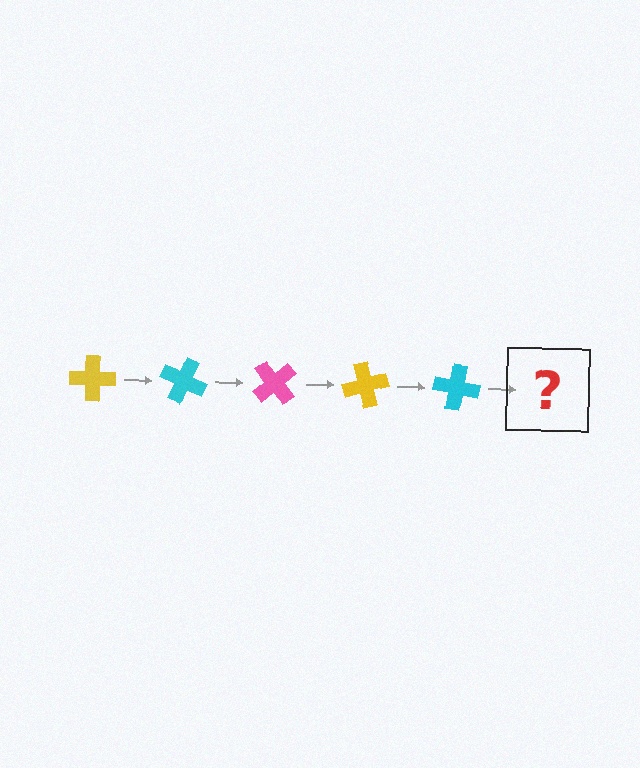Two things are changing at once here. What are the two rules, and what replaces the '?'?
The two rules are that it rotates 25 degrees each step and the color cycles through yellow, cyan, and pink. The '?' should be a pink cross, rotated 125 degrees from the start.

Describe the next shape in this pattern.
It should be a pink cross, rotated 125 degrees from the start.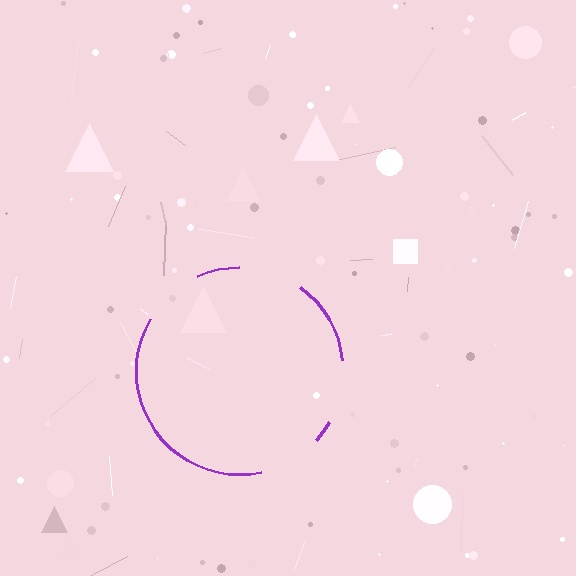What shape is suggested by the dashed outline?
The dashed outline suggests a circle.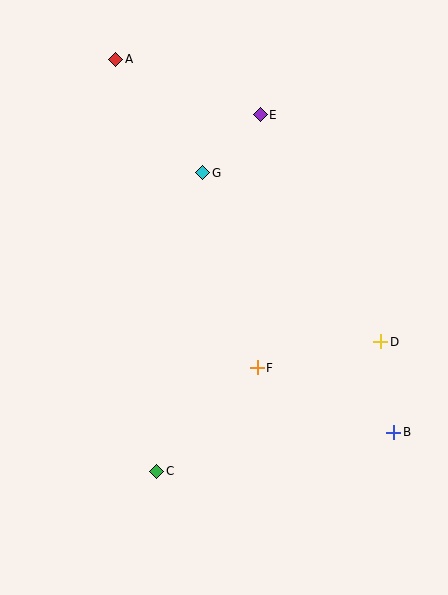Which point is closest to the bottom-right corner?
Point B is closest to the bottom-right corner.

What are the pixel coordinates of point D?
Point D is at (381, 342).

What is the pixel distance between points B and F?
The distance between B and F is 151 pixels.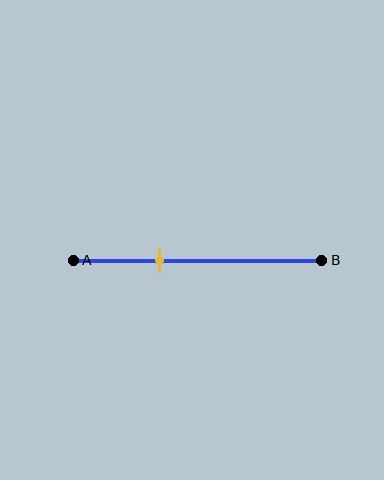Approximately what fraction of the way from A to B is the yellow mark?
The yellow mark is approximately 35% of the way from A to B.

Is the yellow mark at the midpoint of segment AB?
No, the mark is at about 35% from A, not at the 50% midpoint.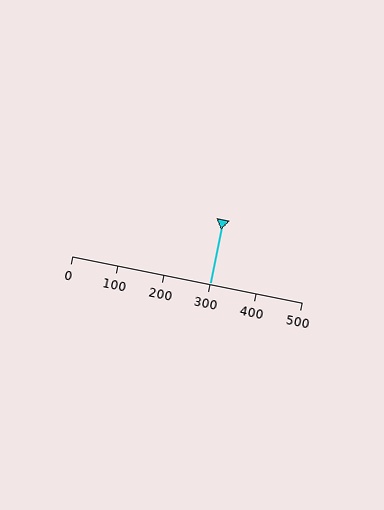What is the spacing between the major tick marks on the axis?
The major ticks are spaced 100 apart.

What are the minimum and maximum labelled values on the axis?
The axis runs from 0 to 500.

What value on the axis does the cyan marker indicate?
The marker indicates approximately 300.